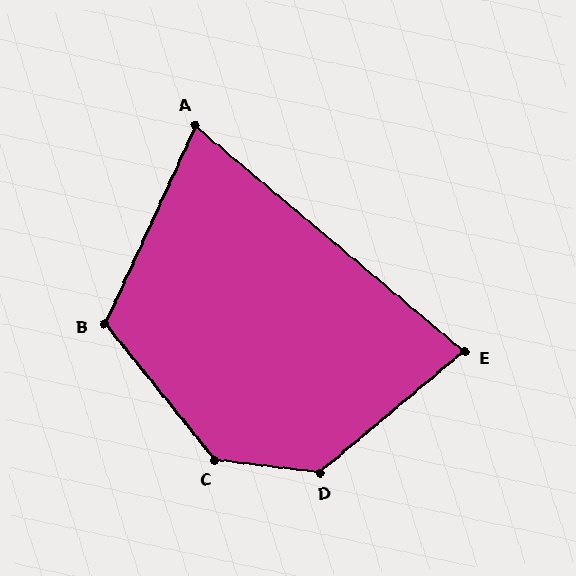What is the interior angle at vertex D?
Approximately 133 degrees (obtuse).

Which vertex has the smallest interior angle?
A, at approximately 75 degrees.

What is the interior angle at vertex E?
Approximately 80 degrees (acute).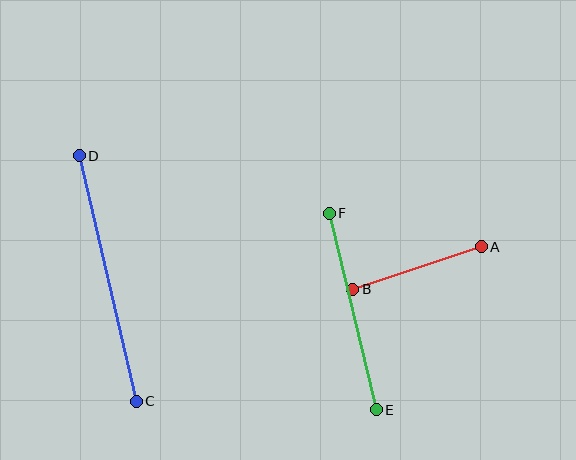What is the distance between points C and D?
The distance is approximately 252 pixels.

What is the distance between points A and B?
The distance is approximately 136 pixels.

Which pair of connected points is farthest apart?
Points C and D are farthest apart.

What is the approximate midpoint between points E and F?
The midpoint is at approximately (353, 312) pixels.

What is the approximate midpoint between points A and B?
The midpoint is at approximately (417, 268) pixels.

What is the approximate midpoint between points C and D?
The midpoint is at approximately (108, 279) pixels.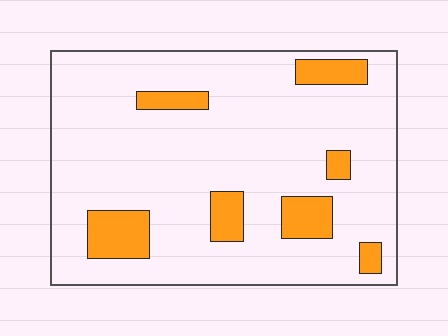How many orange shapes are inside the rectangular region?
7.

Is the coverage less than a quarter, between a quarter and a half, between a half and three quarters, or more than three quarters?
Less than a quarter.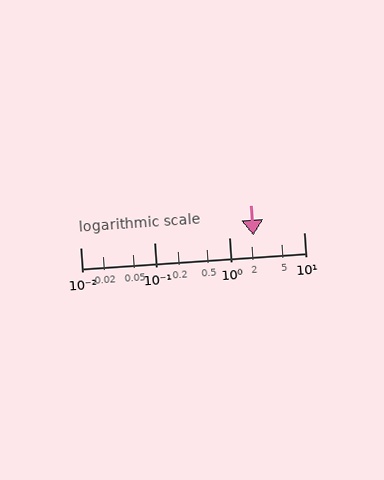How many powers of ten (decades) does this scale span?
The scale spans 3 decades, from 0.01 to 10.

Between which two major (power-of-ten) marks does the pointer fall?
The pointer is between 1 and 10.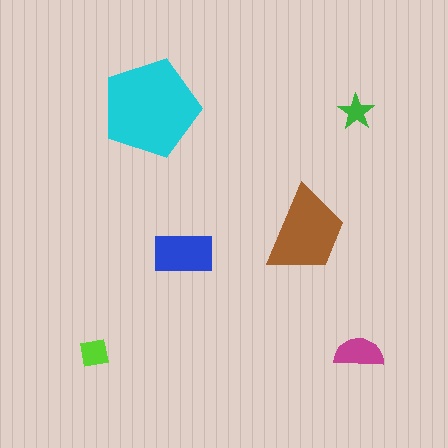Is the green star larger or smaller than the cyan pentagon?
Smaller.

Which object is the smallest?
The green star.